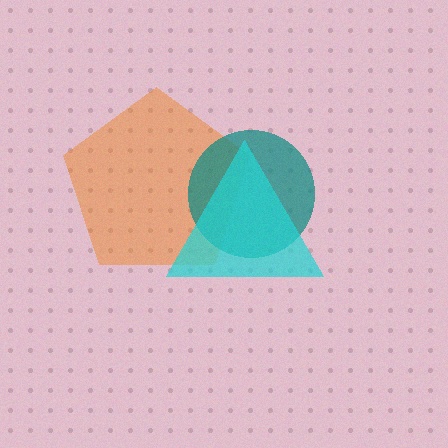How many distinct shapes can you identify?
There are 3 distinct shapes: an orange pentagon, a teal circle, a cyan triangle.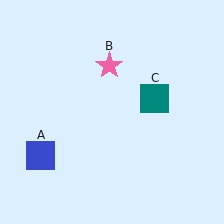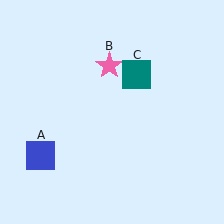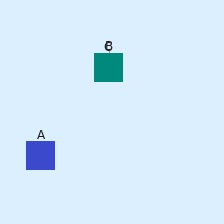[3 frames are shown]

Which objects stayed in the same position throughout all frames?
Blue square (object A) and pink star (object B) remained stationary.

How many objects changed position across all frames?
1 object changed position: teal square (object C).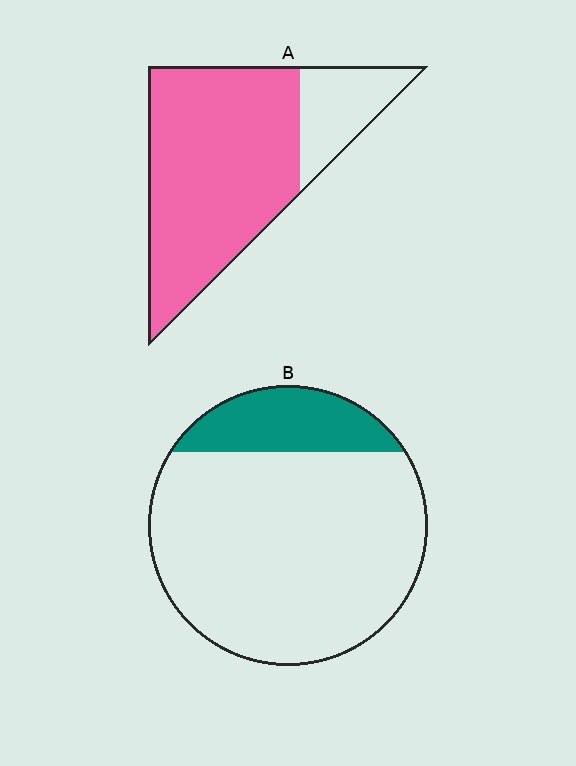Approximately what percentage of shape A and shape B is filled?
A is approximately 80% and B is approximately 20%.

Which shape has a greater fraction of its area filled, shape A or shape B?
Shape A.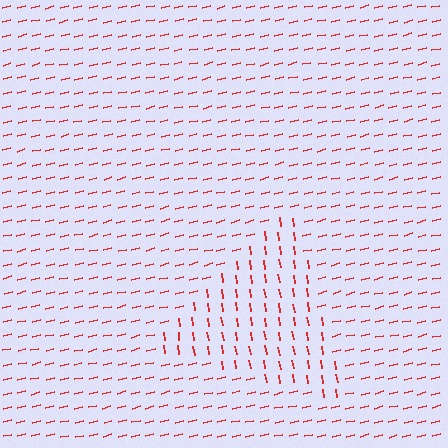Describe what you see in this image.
The image is filled with small red line segments. A triangle region in the image has lines oriented differently from the surrounding lines, creating a visible texture boundary.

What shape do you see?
I see a triangle.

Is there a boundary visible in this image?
Yes, there is a texture boundary formed by a change in line orientation.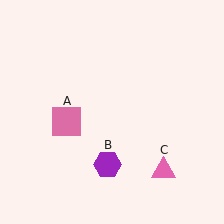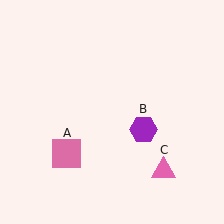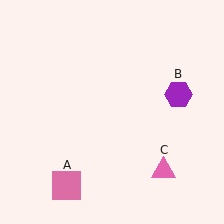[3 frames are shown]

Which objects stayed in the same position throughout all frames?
Pink triangle (object C) remained stationary.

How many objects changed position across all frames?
2 objects changed position: pink square (object A), purple hexagon (object B).